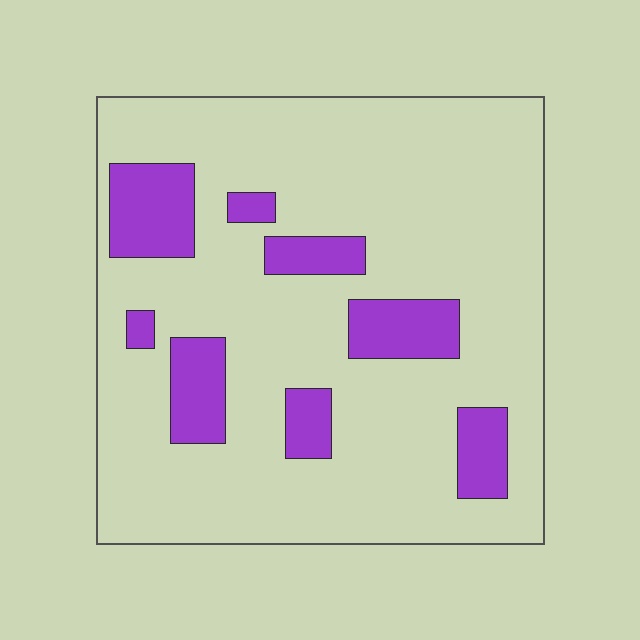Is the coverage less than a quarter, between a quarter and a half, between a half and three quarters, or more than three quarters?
Less than a quarter.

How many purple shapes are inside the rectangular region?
8.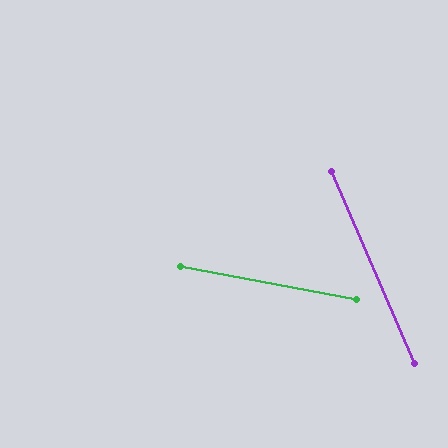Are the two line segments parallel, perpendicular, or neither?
Neither parallel nor perpendicular — they differ by about 56°.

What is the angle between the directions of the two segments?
Approximately 56 degrees.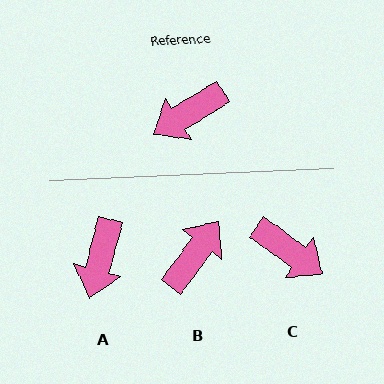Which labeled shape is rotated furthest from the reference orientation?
B, about 158 degrees away.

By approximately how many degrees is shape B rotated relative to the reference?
Approximately 158 degrees clockwise.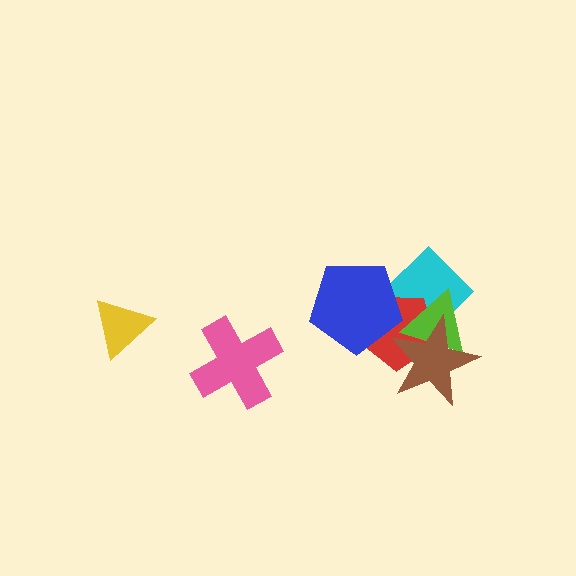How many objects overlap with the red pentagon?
4 objects overlap with the red pentagon.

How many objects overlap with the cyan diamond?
4 objects overlap with the cyan diamond.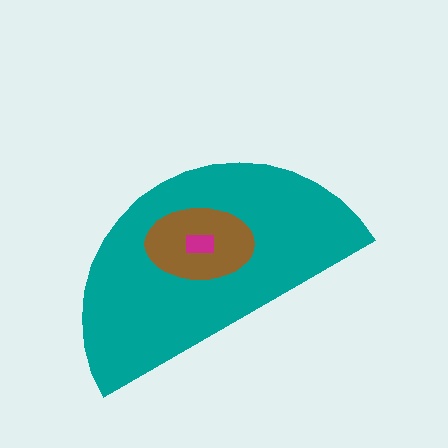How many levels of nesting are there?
3.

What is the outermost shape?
The teal semicircle.